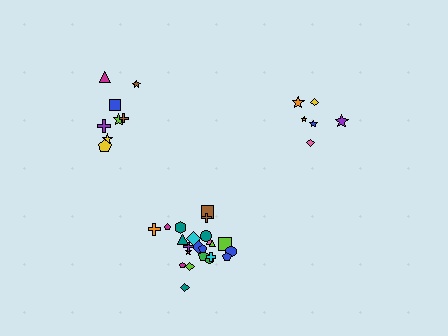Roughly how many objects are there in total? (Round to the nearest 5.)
Roughly 40 objects in total.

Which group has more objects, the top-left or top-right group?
The top-left group.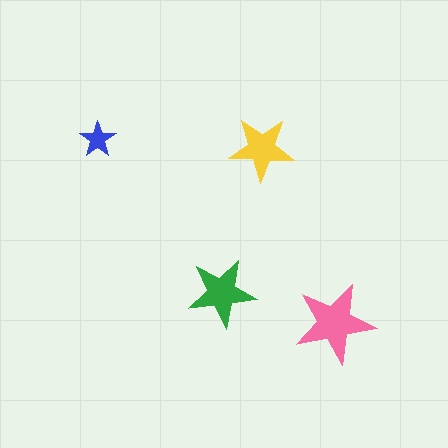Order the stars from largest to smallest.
the pink one, the green one, the yellow one, the blue one.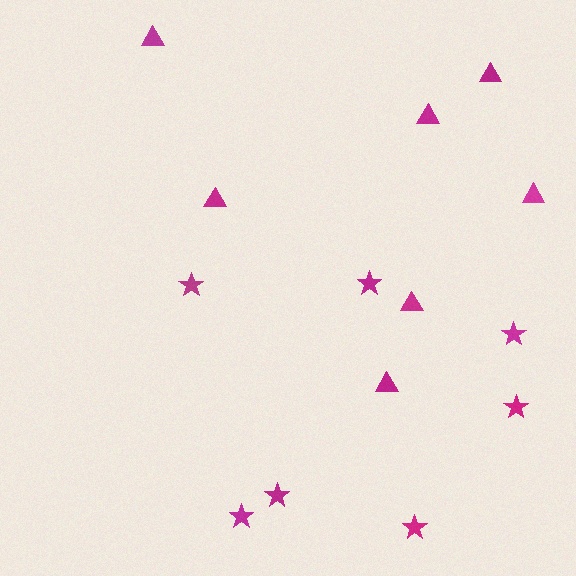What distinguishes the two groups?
There are 2 groups: one group of stars (7) and one group of triangles (7).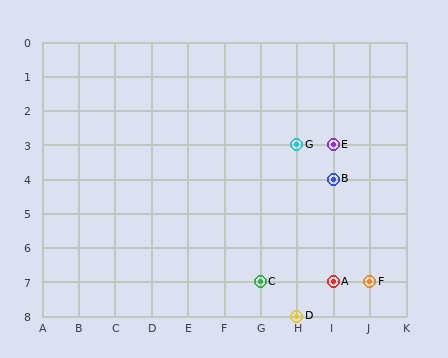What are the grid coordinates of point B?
Point B is at grid coordinates (I, 4).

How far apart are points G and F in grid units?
Points G and F are 2 columns and 4 rows apart (about 4.5 grid units diagonally).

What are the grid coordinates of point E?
Point E is at grid coordinates (I, 3).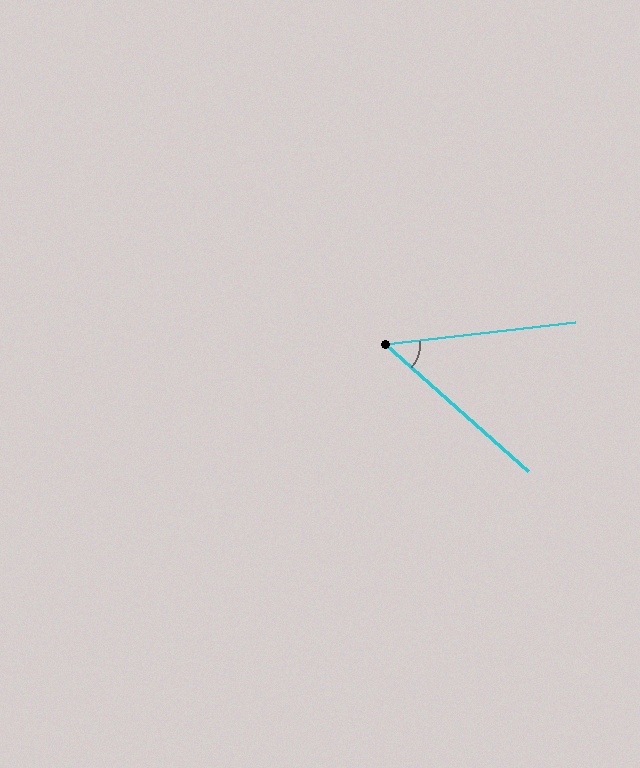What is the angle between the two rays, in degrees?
Approximately 48 degrees.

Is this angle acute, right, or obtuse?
It is acute.